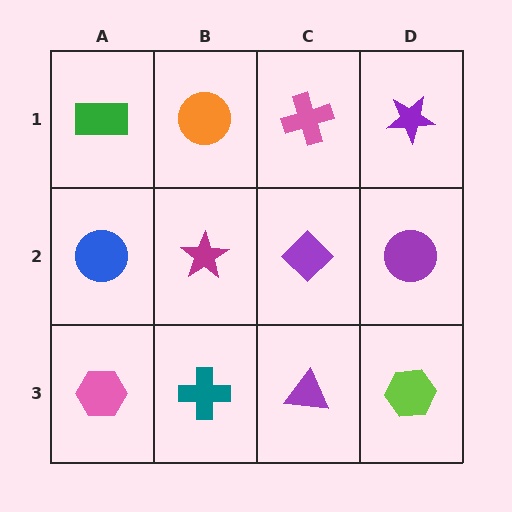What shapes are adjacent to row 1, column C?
A purple diamond (row 2, column C), an orange circle (row 1, column B), a purple star (row 1, column D).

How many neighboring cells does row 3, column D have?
2.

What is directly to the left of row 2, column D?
A purple diamond.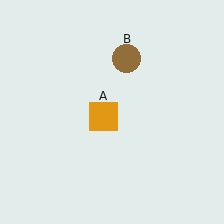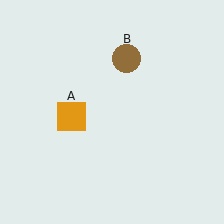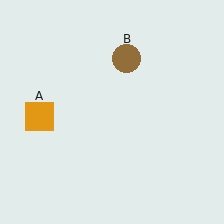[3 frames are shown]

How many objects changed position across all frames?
1 object changed position: orange square (object A).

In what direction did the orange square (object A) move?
The orange square (object A) moved left.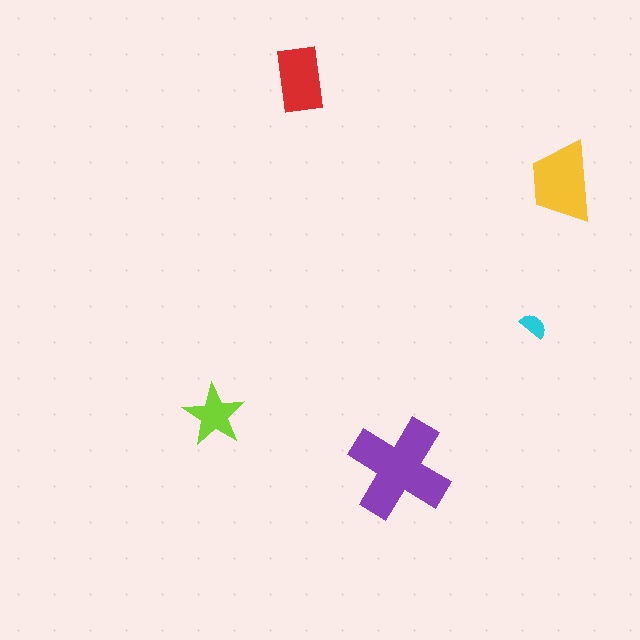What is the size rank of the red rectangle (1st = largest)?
3rd.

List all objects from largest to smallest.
The purple cross, the yellow trapezoid, the red rectangle, the lime star, the cyan semicircle.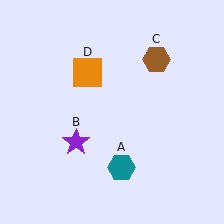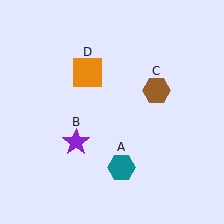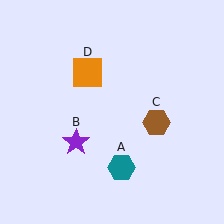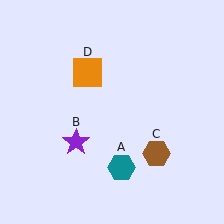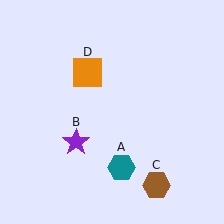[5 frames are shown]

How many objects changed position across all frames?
1 object changed position: brown hexagon (object C).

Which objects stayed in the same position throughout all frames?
Teal hexagon (object A) and purple star (object B) and orange square (object D) remained stationary.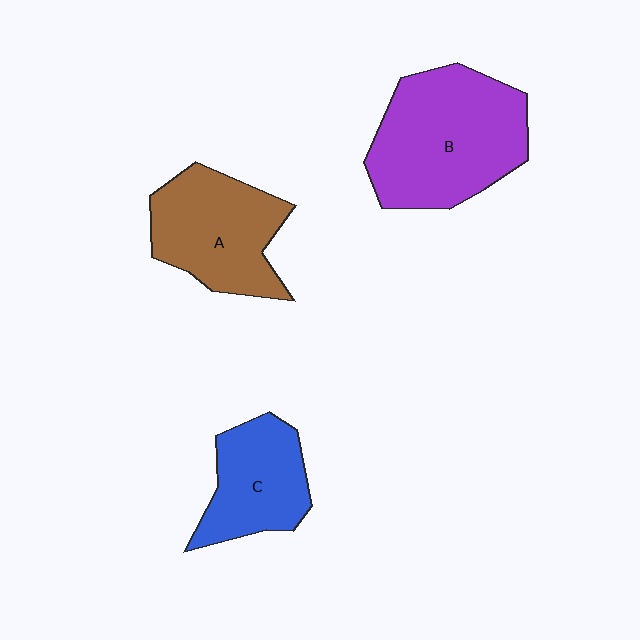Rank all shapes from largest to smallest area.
From largest to smallest: B (purple), A (brown), C (blue).